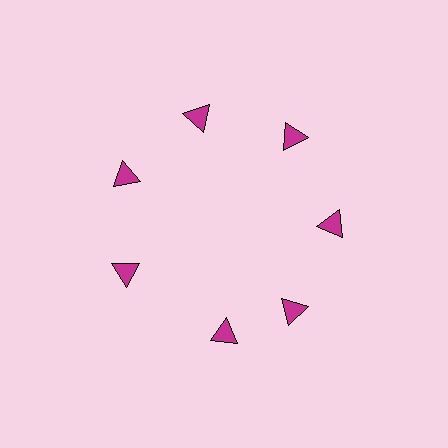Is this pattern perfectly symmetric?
No. The 7 magenta triangles are arranged in a ring, but one element near the 6 o'clock position is rotated out of alignment along the ring, breaking the 7-fold rotational symmetry.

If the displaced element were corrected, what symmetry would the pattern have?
It would have 7-fold rotational symmetry — the pattern would map onto itself every 51 degrees.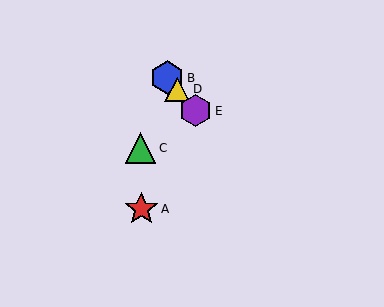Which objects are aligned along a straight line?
Objects B, D, E are aligned along a straight line.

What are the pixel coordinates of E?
Object E is at (196, 111).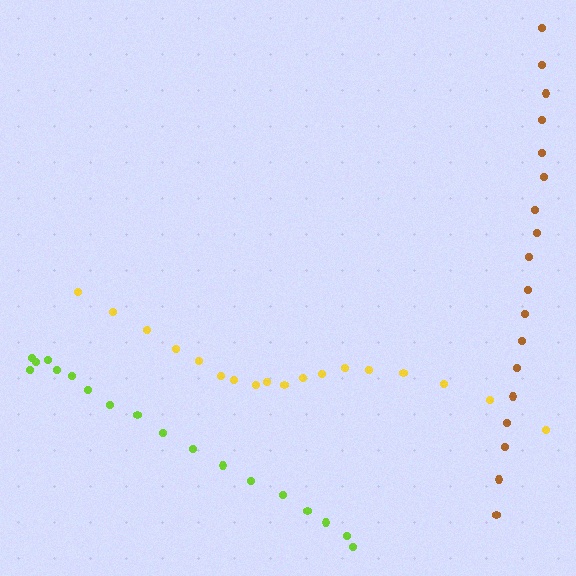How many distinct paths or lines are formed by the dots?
There are 3 distinct paths.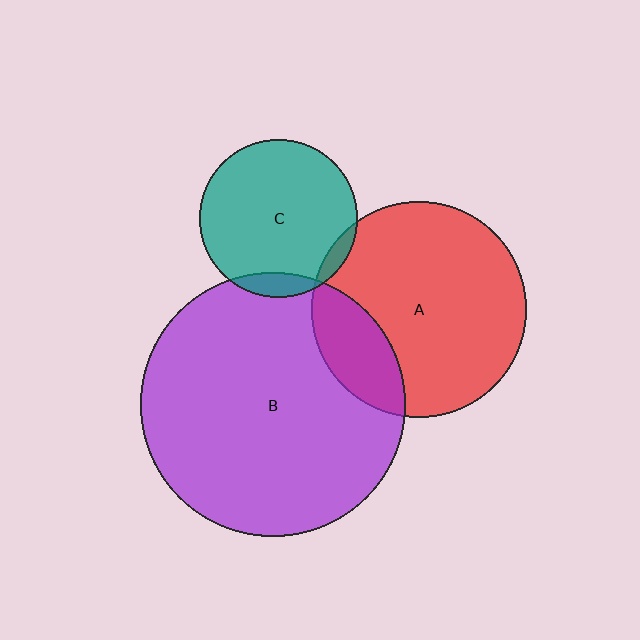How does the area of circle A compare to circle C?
Approximately 1.9 times.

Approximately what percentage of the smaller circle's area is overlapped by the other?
Approximately 10%.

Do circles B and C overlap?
Yes.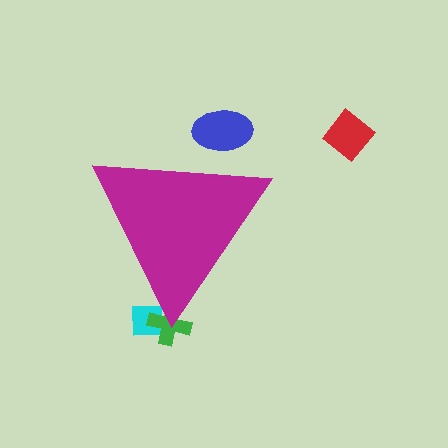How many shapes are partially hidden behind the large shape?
3 shapes are partially hidden.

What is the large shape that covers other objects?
A magenta triangle.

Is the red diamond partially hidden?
No, the red diamond is fully visible.